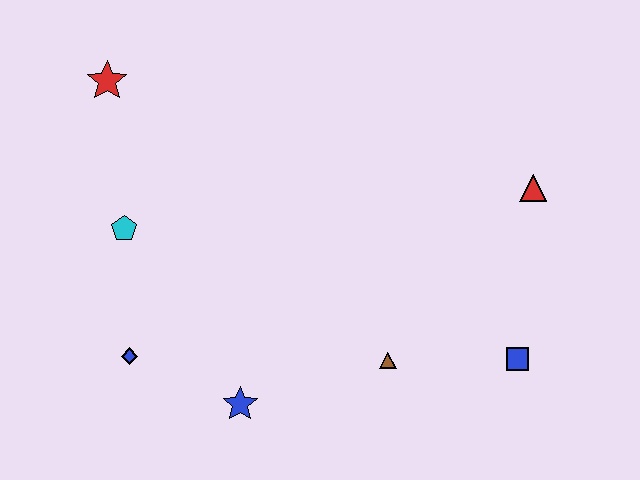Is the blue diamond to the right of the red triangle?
No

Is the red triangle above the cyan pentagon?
Yes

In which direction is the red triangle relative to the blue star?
The red triangle is to the right of the blue star.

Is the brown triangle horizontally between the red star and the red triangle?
Yes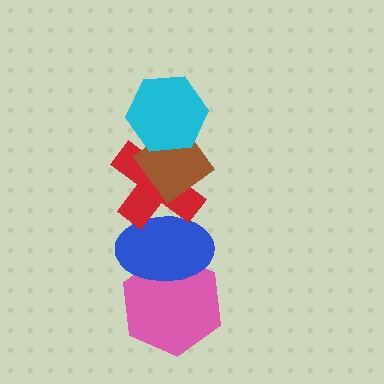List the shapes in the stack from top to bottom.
From top to bottom: the cyan hexagon, the brown diamond, the red cross, the blue ellipse, the pink hexagon.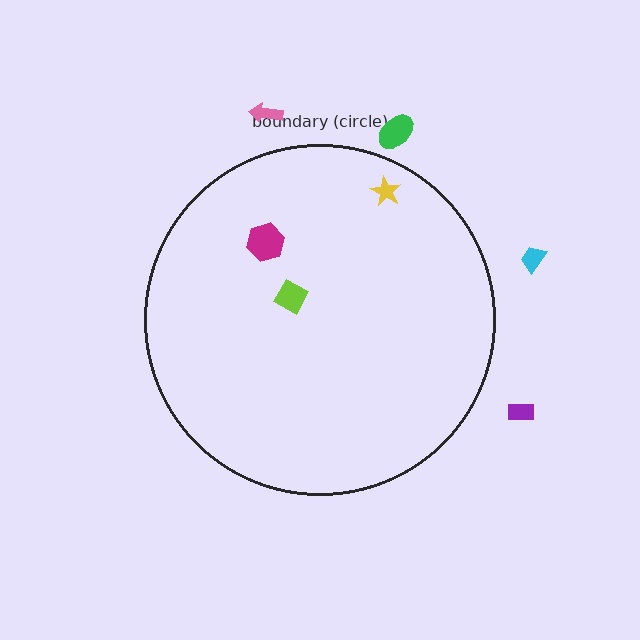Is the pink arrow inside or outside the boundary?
Outside.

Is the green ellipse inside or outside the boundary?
Outside.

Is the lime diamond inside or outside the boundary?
Inside.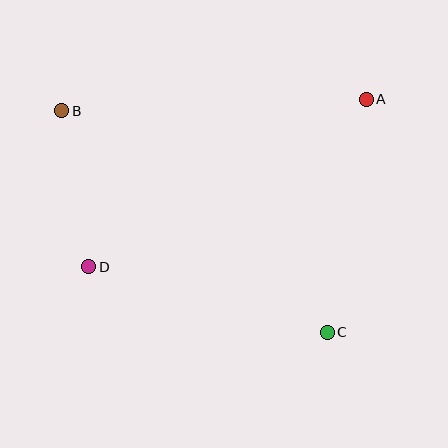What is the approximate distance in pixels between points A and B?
The distance between A and B is approximately 305 pixels.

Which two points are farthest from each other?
Points B and C are farthest from each other.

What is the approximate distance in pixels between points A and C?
The distance between A and C is approximately 236 pixels.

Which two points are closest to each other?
Points B and D are closest to each other.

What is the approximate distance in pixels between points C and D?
The distance between C and D is approximately 247 pixels.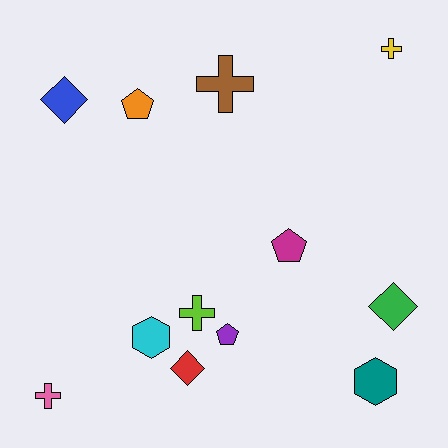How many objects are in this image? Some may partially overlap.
There are 12 objects.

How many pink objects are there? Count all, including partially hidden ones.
There is 1 pink object.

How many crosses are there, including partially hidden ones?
There are 4 crosses.